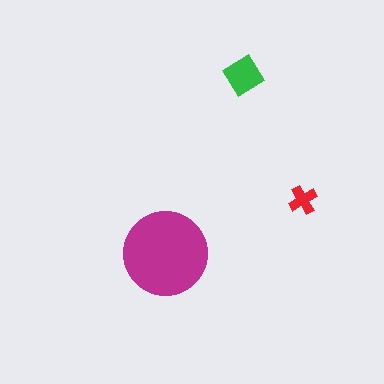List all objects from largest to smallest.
The magenta circle, the green diamond, the red cross.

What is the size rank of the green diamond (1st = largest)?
2nd.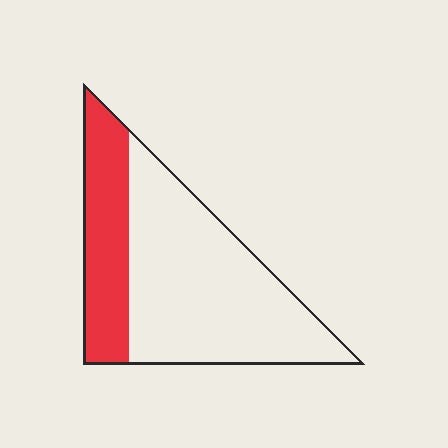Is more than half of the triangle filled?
No.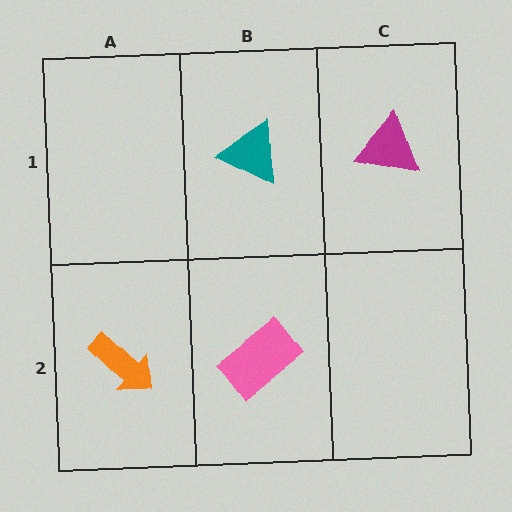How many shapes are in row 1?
2 shapes.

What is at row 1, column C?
A magenta triangle.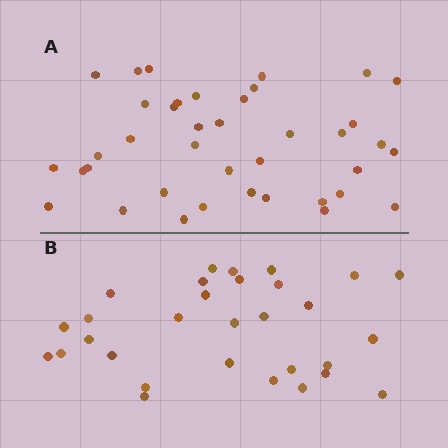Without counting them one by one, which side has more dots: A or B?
Region A (the top region) has more dots.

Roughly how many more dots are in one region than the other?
Region A has roughly 8 or so more dots than region B.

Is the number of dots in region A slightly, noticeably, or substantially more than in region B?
Region A has noticeably more, but not dramatically so. The ratio is roughly 1.3 to 1.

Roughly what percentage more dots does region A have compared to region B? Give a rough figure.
About 30% more.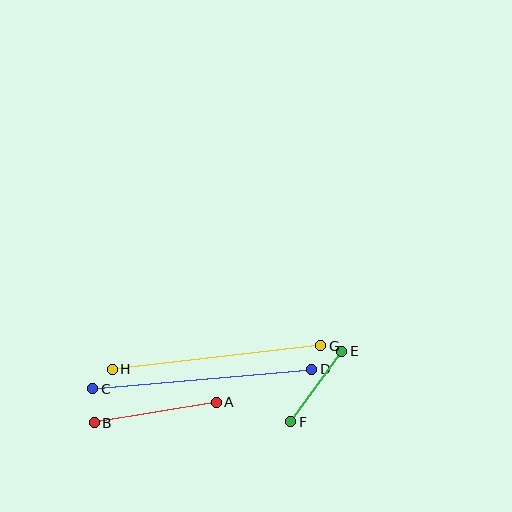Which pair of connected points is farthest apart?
Points C and D are farthest apart.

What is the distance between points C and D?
The distance is approximately 220 pixels.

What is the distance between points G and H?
The distance is approximately 210 pixels.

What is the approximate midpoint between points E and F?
The midpoint is at approximately (316, 387) pixels.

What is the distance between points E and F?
The distance is approximately 87 pixels.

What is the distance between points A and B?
The distance is approximately 123 pixels.